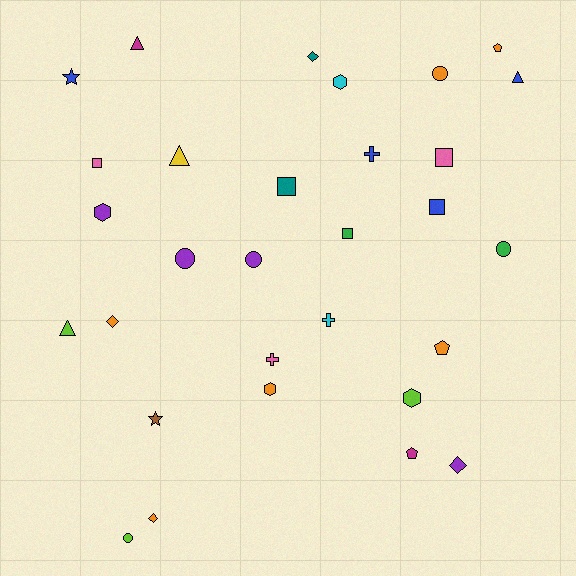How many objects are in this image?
There are 30 objects.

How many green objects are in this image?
There are 2 green objects.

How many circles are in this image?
There are 5 circles.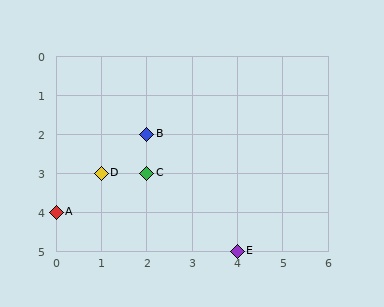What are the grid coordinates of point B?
Point B is at grid coordinates (2, 2).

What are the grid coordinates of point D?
Point D is at grid coordinates (1, 3).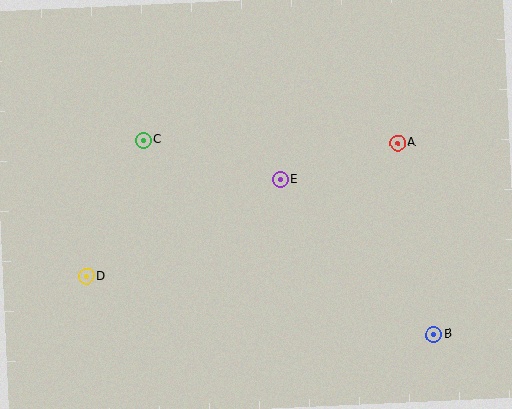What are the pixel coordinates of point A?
Point A is at (397, 143).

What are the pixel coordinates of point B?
Point B is at (434, 334).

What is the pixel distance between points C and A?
The distance between C and A is 254 pixels.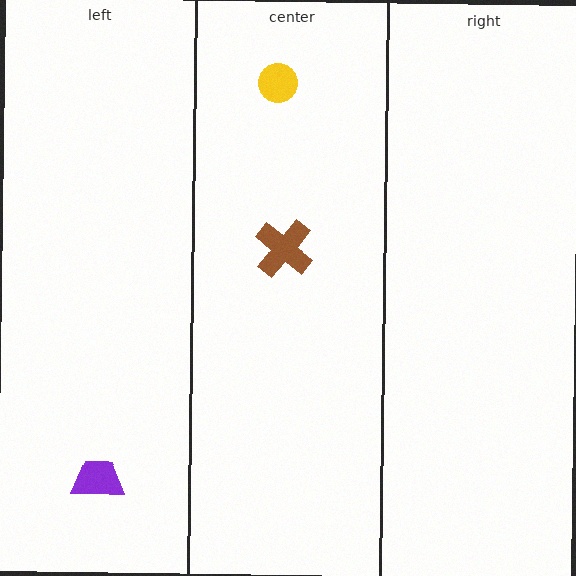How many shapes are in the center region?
2.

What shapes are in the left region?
The purple trapezoid.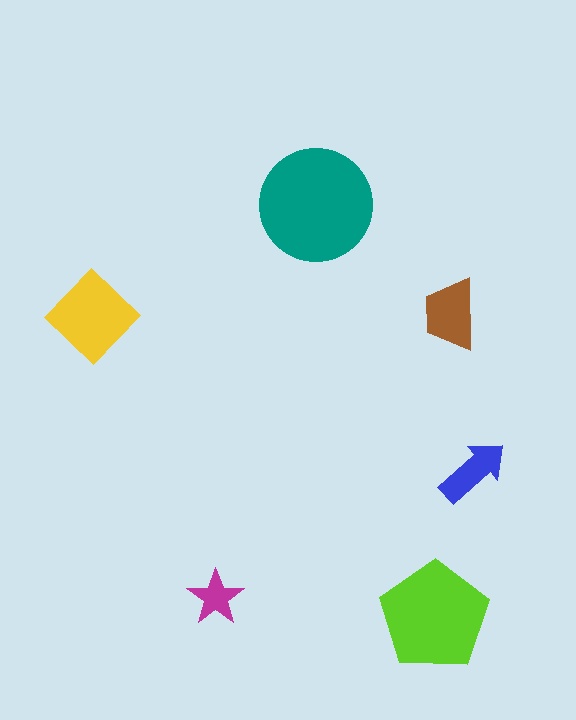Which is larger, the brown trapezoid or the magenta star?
The brown trapezoid.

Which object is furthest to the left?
The yellow diamond is leftmost.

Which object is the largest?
The teal circle.